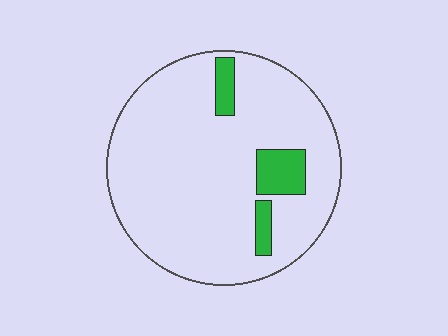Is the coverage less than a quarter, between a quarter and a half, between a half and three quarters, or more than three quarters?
Less than a quarter.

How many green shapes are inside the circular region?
3.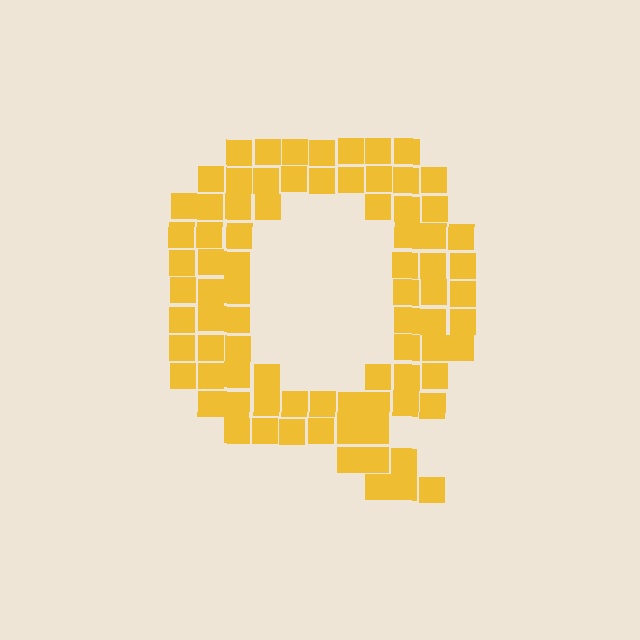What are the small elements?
The small elements are squares.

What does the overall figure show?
The overall figure shows the letter Q.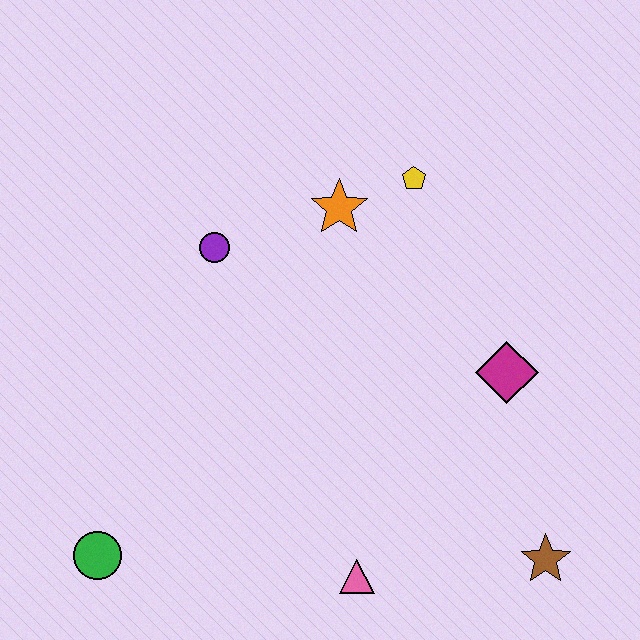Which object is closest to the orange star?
The yellow pentagon is closest to the orange star.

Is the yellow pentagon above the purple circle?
Yes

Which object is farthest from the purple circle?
The brown star is farthest from the purple circle.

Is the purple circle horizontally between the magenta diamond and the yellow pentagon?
No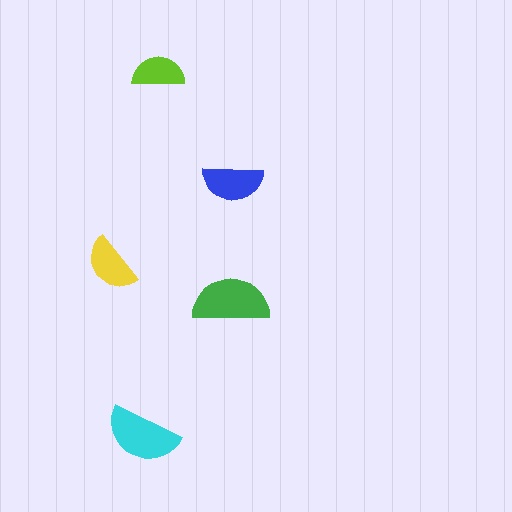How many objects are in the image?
There are 5 objects in the image.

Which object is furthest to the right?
The blue semicircle is rightmost.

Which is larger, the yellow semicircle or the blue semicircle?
The blue one.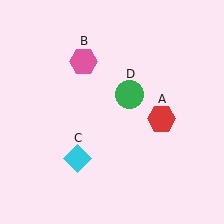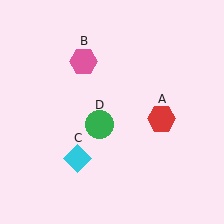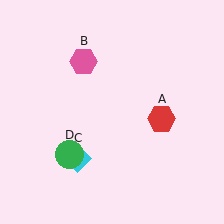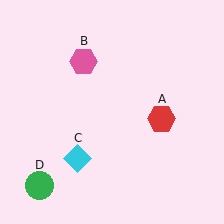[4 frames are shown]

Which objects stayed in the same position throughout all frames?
Red hexagon (object A) and pink hexagon (object B) and cyan diamond (object C) remained stationary.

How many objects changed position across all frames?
1 object changed position: green circle (object D).